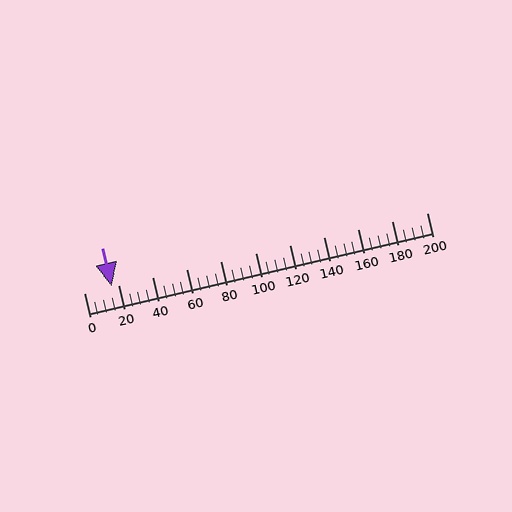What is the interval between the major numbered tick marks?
The major tick marks are spaced 20 units apart.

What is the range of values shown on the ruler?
The ruler shows values from 0 to 200.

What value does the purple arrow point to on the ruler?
The purple arrow points to approximately 16.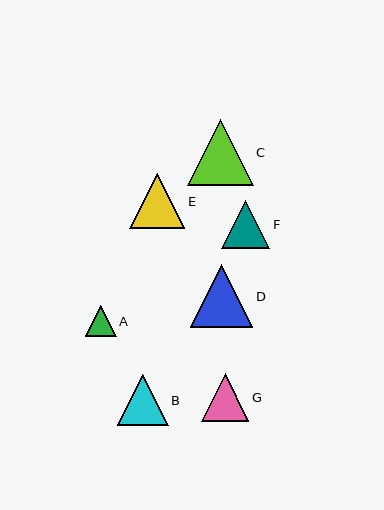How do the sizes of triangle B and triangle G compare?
Triangle B and triangle G are approximately the same size.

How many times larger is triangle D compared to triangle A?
Triangle D is approximately 2.0 times the size of triangle A.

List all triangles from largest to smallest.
From largest to smallest: C, D, E, B, F, G, A.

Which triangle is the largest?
Triangle C is the largest with a size of approximately 66 pixels.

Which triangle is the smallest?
Triangle A is the smallest with a size of approximately 31 pixels.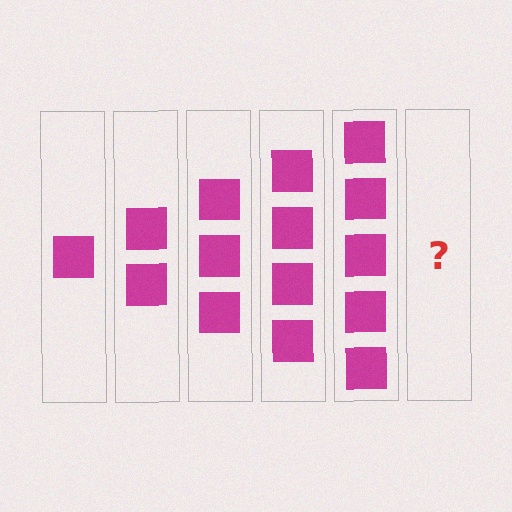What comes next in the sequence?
The next element should be 6 squares.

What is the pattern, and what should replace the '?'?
The pattern is that each step adds one more square. The '?' should be 6 squares.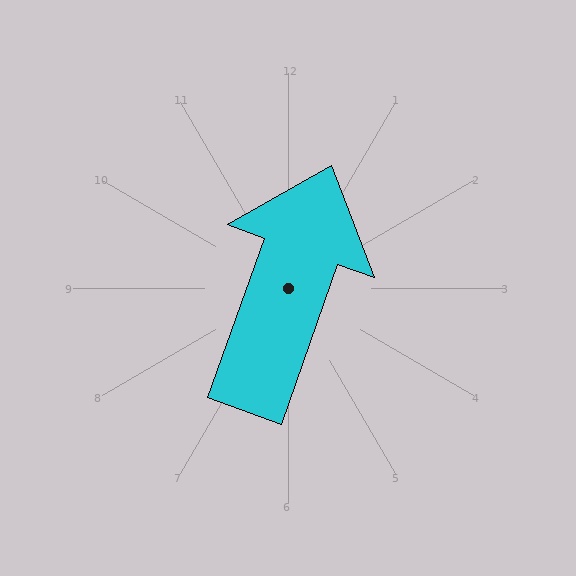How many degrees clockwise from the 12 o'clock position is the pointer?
Approximately 20 degrees.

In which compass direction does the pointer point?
North.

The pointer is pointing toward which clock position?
Roughly 1 o'clock.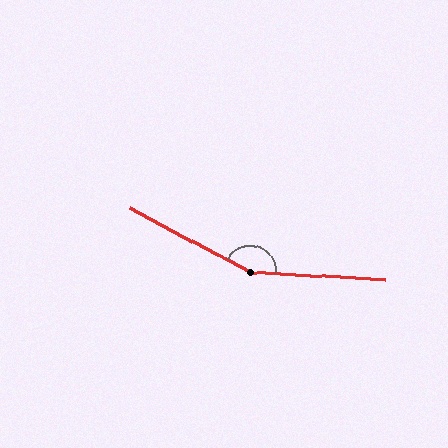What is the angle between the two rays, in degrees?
Approximately 155 degrees.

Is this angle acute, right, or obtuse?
It is obtuse.